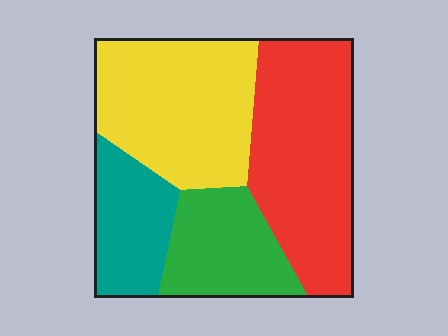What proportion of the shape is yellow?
Yellow takes up between a sixth and a third of the shape.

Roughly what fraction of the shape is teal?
Teal takes up less than a quarter of the shape.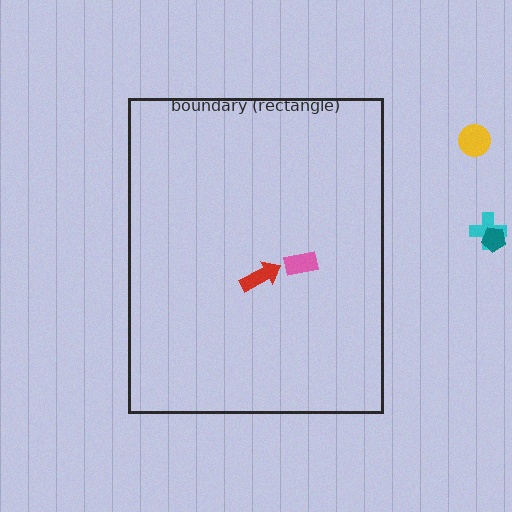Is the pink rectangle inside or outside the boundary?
Inside.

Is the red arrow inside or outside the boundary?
Inside.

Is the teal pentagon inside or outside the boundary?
Outside.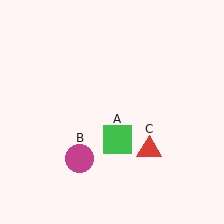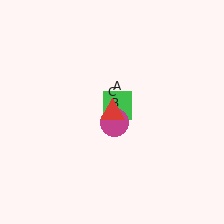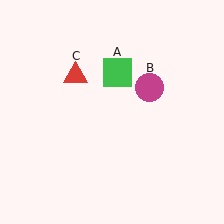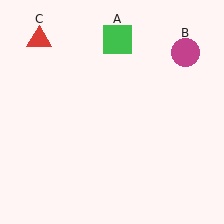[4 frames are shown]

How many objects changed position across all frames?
3 objects changed position: green square (object A), magenta circle (object B), red triangle (object C).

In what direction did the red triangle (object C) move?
The red triangle (object C) moved up and to the left.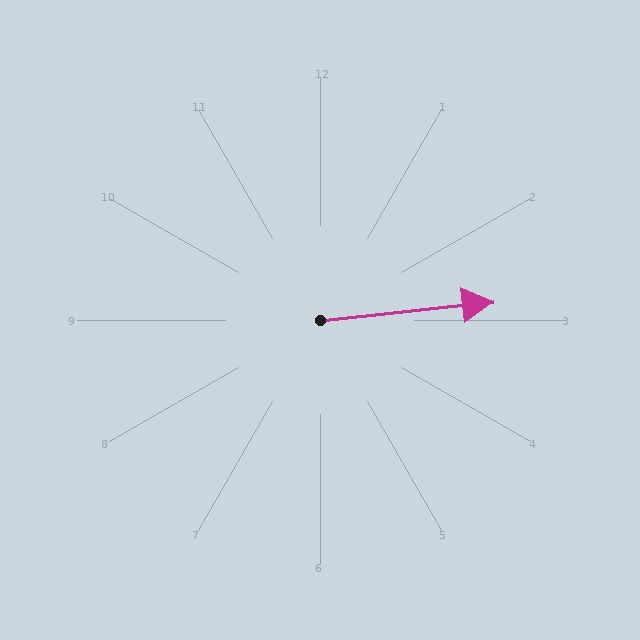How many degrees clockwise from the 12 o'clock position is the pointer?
Approximately 84 degrees.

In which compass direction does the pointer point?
East.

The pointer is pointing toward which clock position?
Roughly 3 o'clock.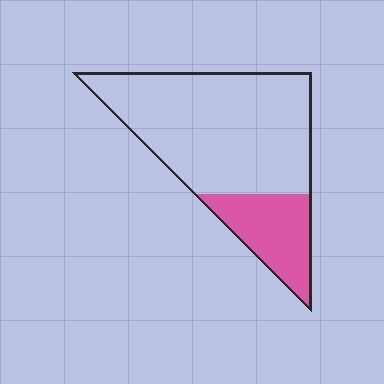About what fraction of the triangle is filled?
About one quarter (1/4).